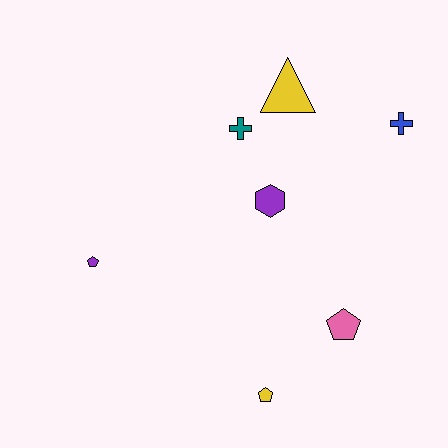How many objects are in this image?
There are 7 objects.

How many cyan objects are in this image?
There are no cyan objects.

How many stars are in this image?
There are no stars.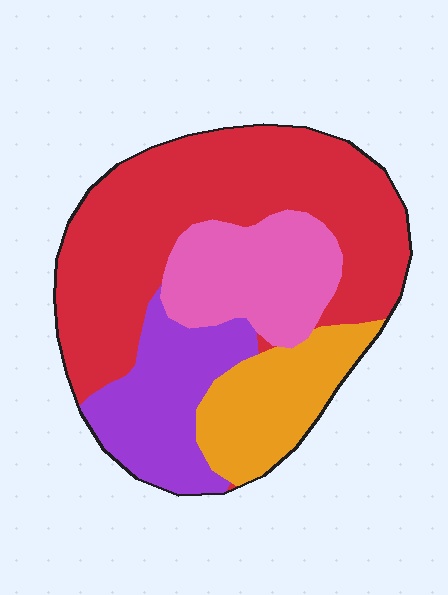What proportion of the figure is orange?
Orange covers roughly 15% of the figure.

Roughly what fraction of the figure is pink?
Pink takes up about one fifth (1/5) of the figure.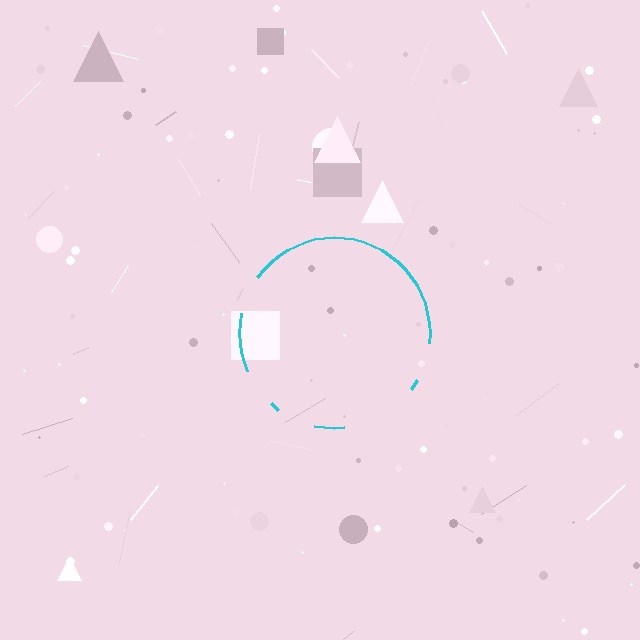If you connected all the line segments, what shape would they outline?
They would outline a circle.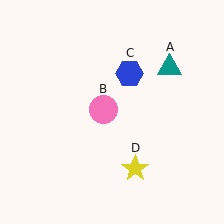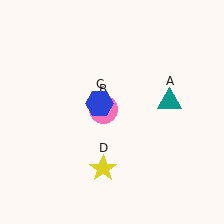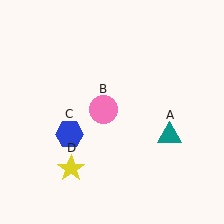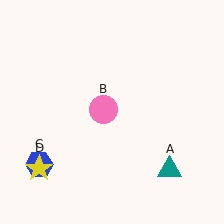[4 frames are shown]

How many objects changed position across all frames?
3 objects changed position: teal triangle (object A), blue hexagon (object C), yellow star (object D).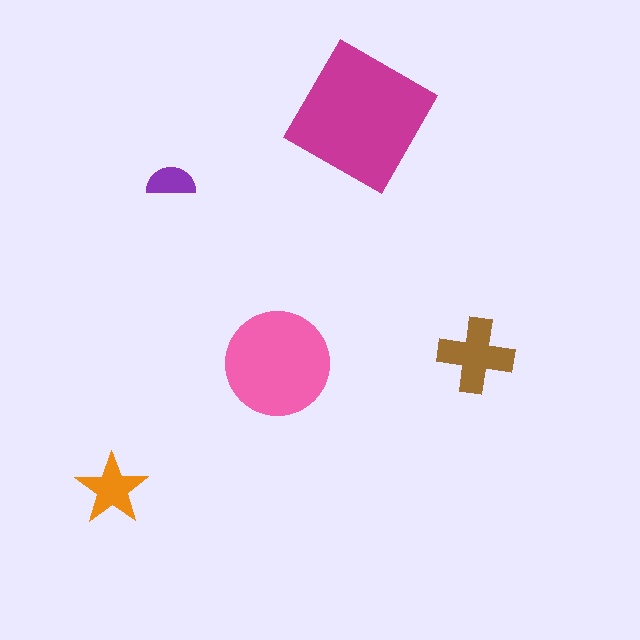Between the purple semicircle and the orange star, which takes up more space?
The orange star.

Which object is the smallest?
The purple semicircle.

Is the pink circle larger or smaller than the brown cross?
Larger.